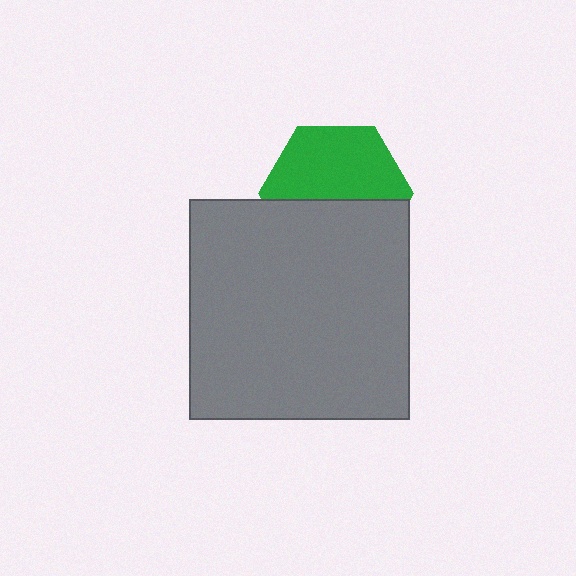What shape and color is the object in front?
The object in front is a gray square.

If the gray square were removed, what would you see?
You would see the complete green hexagon.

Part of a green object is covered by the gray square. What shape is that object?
It is a hexagon.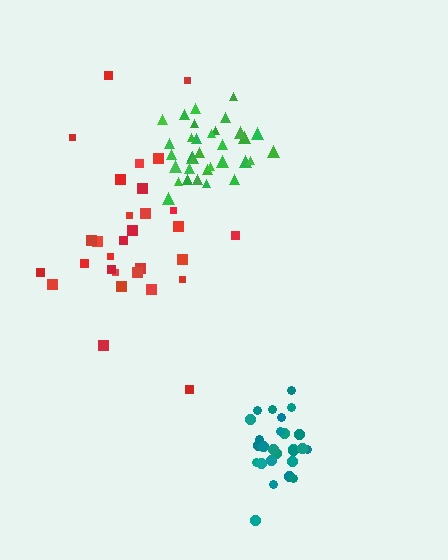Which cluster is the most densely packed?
Teal.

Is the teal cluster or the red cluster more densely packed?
Teal.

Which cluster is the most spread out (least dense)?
Red.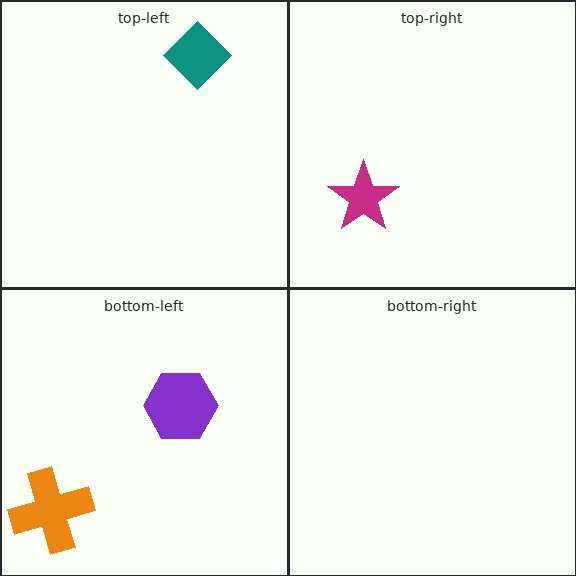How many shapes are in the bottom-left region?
2.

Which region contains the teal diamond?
The top-left region.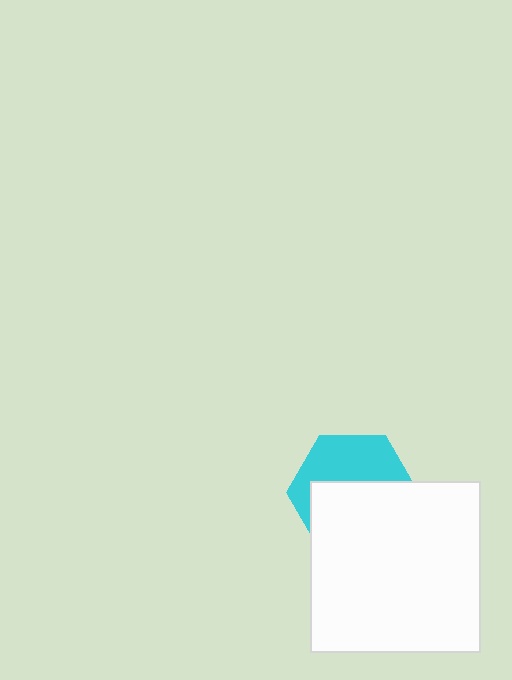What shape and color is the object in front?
The object in front is a white square.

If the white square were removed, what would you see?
You would see the complete cyan hexagon.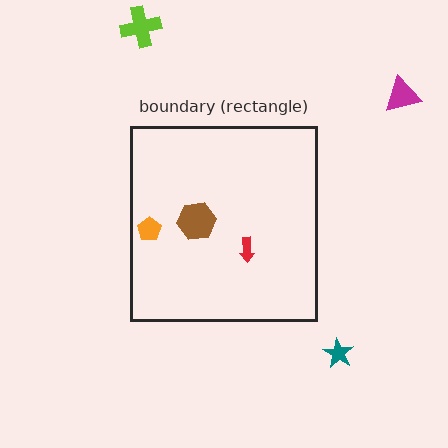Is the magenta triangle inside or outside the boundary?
Outside.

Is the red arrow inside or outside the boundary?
Inside.